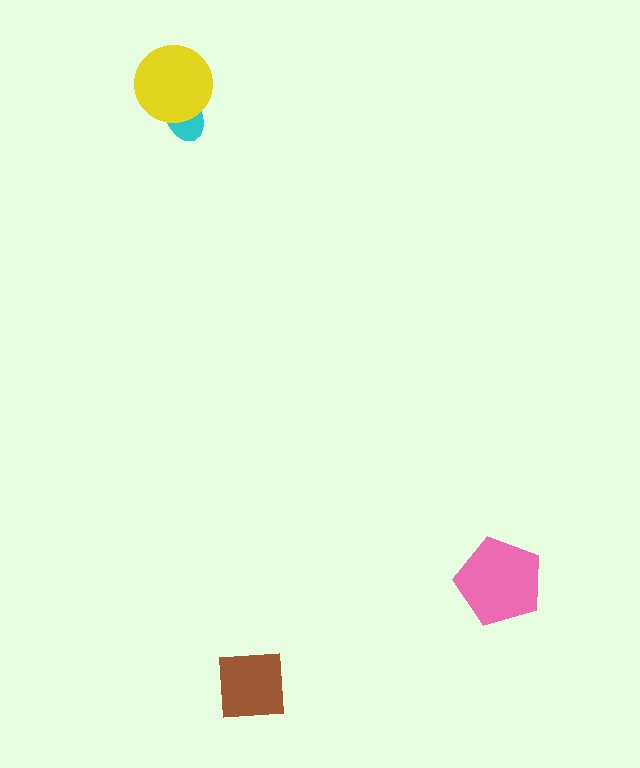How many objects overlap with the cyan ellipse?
1 object overlaps with the cyan ellipse.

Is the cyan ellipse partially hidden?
Yes, it is partially covered by another shape.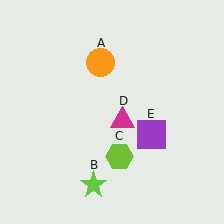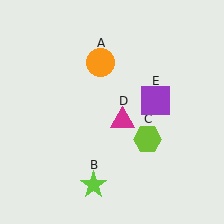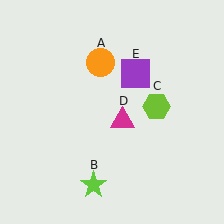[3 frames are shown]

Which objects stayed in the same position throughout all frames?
Orange circle (object A) and lime star (object B) and magenta triangle (object D) remained stationary.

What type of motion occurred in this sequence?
The lime hexagon (object C), purple square (object E) rotated counterclockwise around the center of the scene.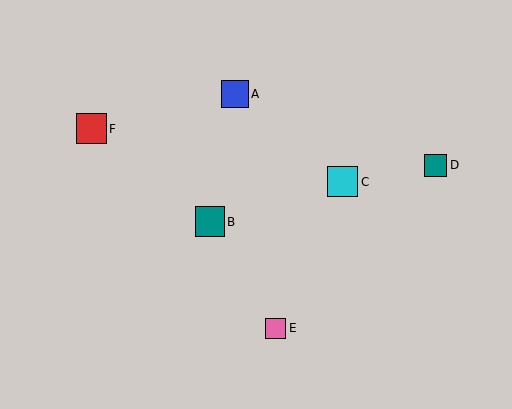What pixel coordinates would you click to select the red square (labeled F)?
Click at (91, 129) to select the red square F.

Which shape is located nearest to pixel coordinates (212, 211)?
The teal square (labeled B) at (210, 222) is nearest to that location.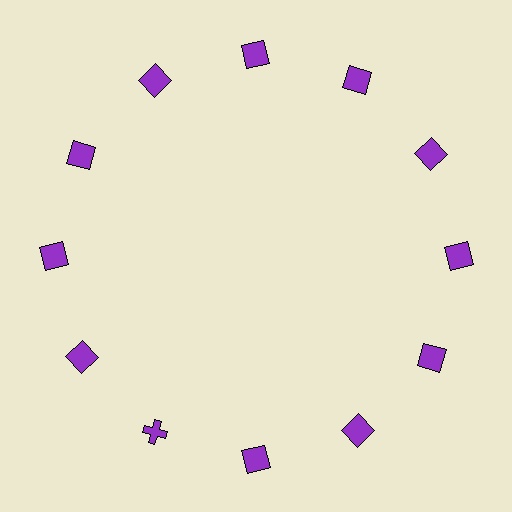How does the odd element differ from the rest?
It has a different shape: cross instead of square.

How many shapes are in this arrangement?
There are 12 shapes arranged in a ring pattern.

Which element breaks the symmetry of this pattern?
The purple cross at roughly the 7 o'clock position breaks the symmetry. All other shapes are purple squares.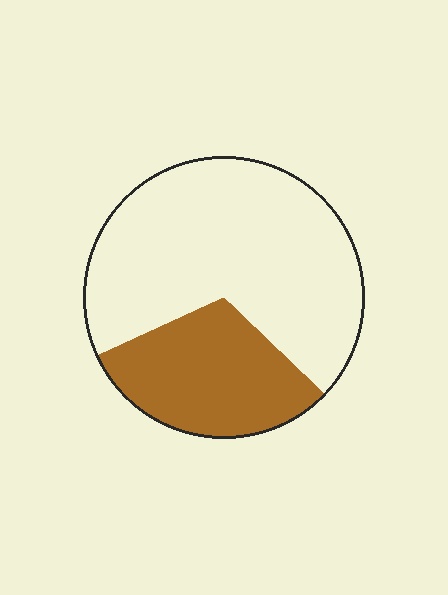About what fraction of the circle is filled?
About one third (1/3).